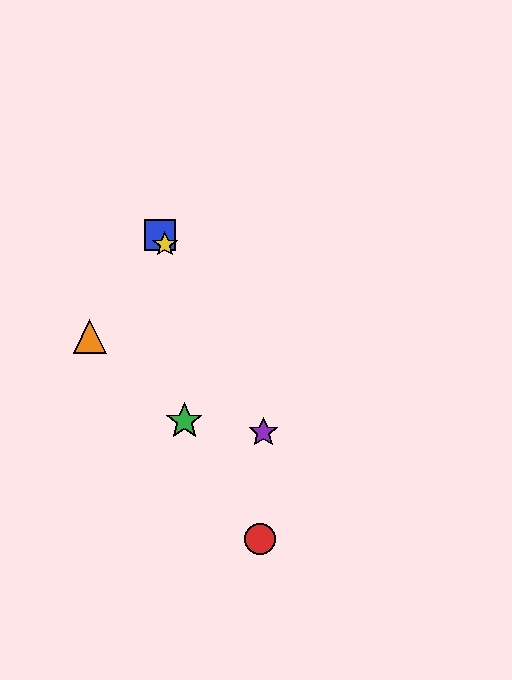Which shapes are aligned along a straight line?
The blue square, the yellow star, the purple star are aligned along a straight line.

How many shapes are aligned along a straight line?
3 shapes (the blue square, the yellow star, the purple star) are aligned along a straight line.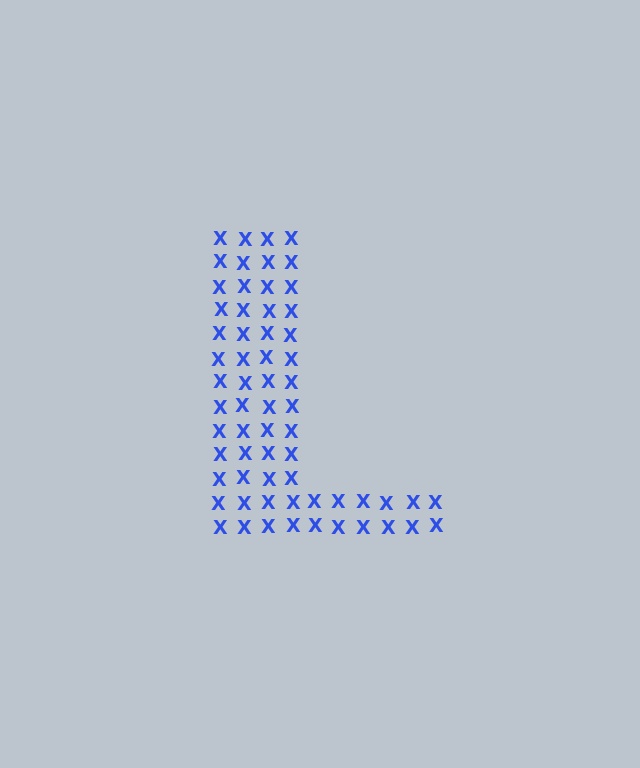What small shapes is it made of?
It is made of small letter X's.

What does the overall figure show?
The overall figure shows the letter L.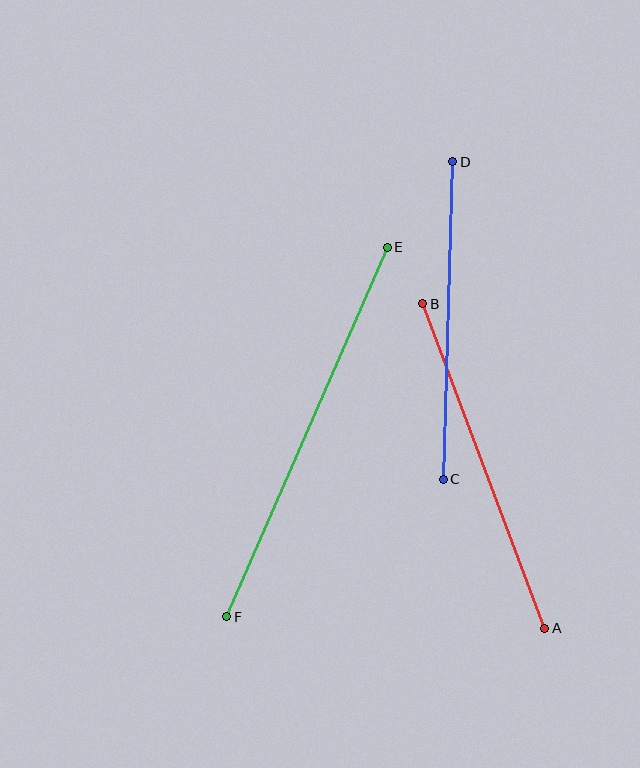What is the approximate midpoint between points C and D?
The midpoint is at approximately (448, 320) pixels.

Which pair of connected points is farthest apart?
Points E and F are farthest apart.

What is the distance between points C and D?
The distance is approximately 318 pixels.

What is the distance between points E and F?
The distance is approximately 403 pixels.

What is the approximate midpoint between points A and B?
The midpoint is at approximately (484, 466) pixels.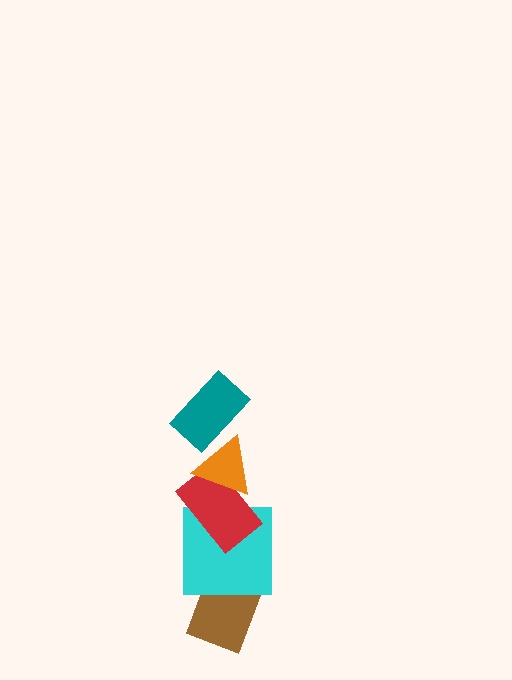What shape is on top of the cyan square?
The red rectangle is on top of the cyan square.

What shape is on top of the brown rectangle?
The cyan square is on top of the brown rectangle.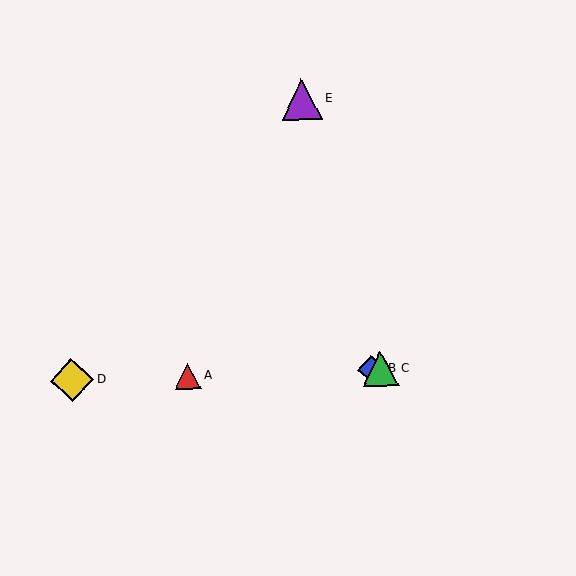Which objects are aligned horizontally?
Objects A, B, C, D are aligned horizontally.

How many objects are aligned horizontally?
4 objects (A, B, C, D) are aligned horizontally.